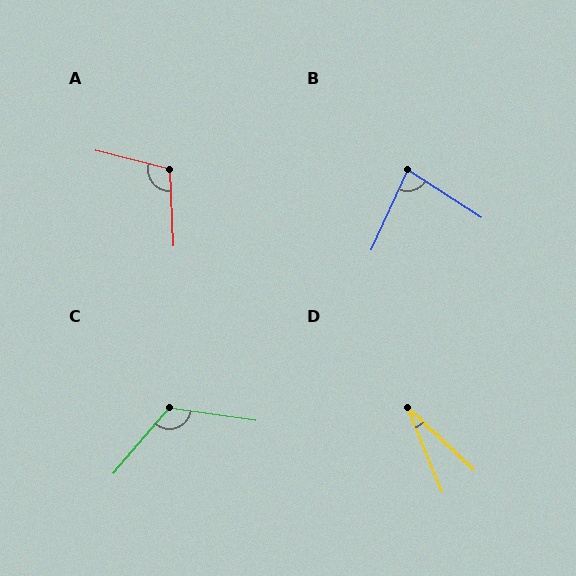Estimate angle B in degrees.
Approximately 81 degrees.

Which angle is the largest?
C, at approximately 122 degrees.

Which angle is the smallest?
D, at approximately 24 degrees.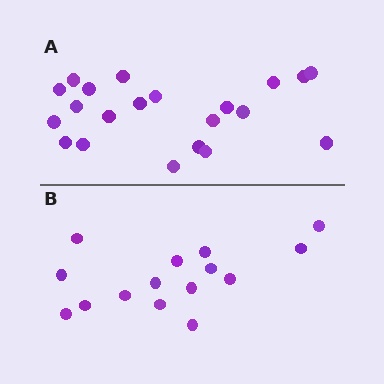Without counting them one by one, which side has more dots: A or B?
Region A (the top region) has more dots.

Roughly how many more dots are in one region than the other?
Region A has about 6 more dots than region B.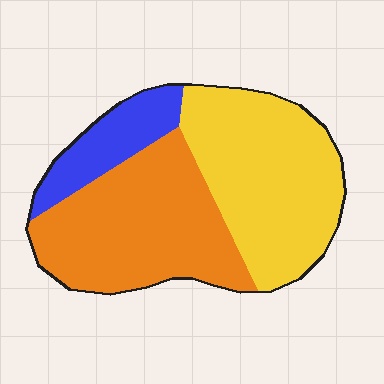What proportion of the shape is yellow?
Yellow takes up about two fifths (2/5) of the shape.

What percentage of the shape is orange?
Orange covers about 45% of the shape.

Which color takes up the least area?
Blue, at roughly 15%.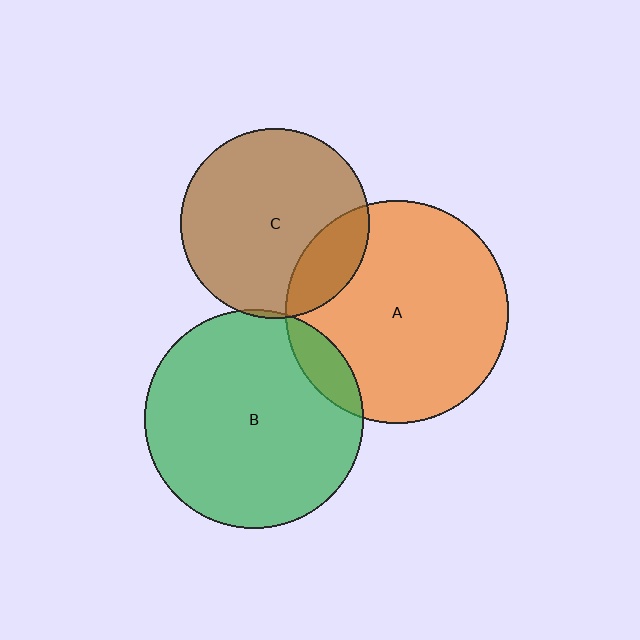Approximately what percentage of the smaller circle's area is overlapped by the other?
Approximately 5%.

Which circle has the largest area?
Circle A (orange).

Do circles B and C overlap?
Yes.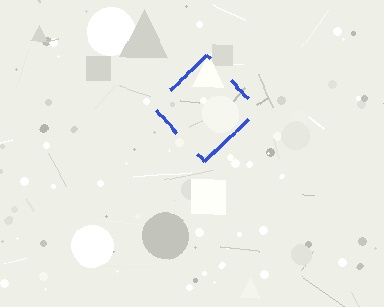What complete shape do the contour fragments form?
The contour fragments form a diamond.